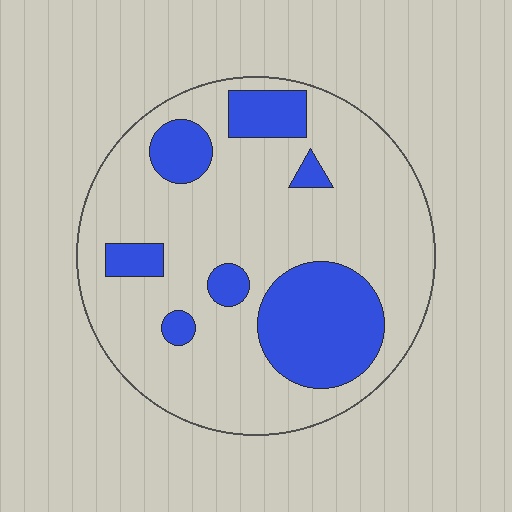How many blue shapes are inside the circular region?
7.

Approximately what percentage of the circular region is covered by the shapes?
Approximately 25%.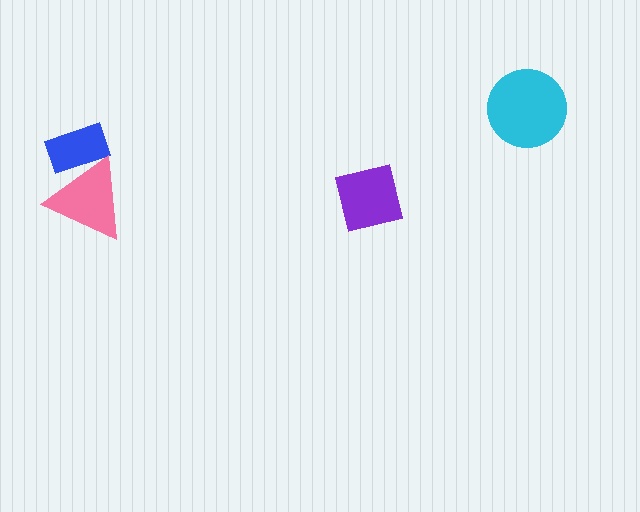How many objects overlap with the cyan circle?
0 objects overlap with the cyan circle.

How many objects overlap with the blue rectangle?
1 object overlaps with the blue rectangle.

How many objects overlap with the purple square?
0 objects overlap with the purple square.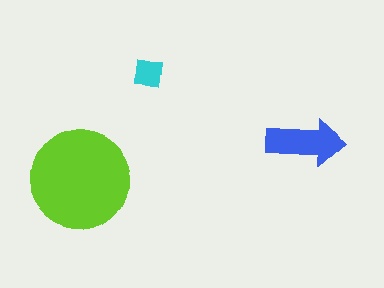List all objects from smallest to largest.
The cyan square, the blue arrow, the lime circle.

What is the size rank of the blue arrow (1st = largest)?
2nd.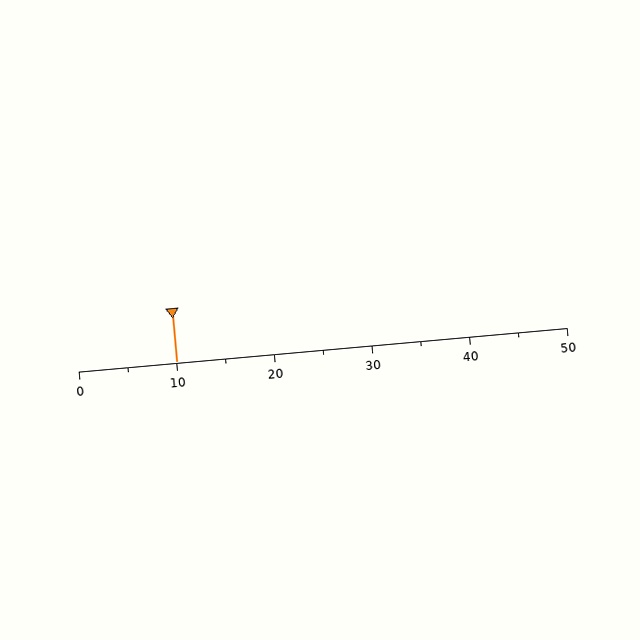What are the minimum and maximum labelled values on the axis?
The axis runs from 0 to 50.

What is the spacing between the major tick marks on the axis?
The major ticks are spaced 10 apart.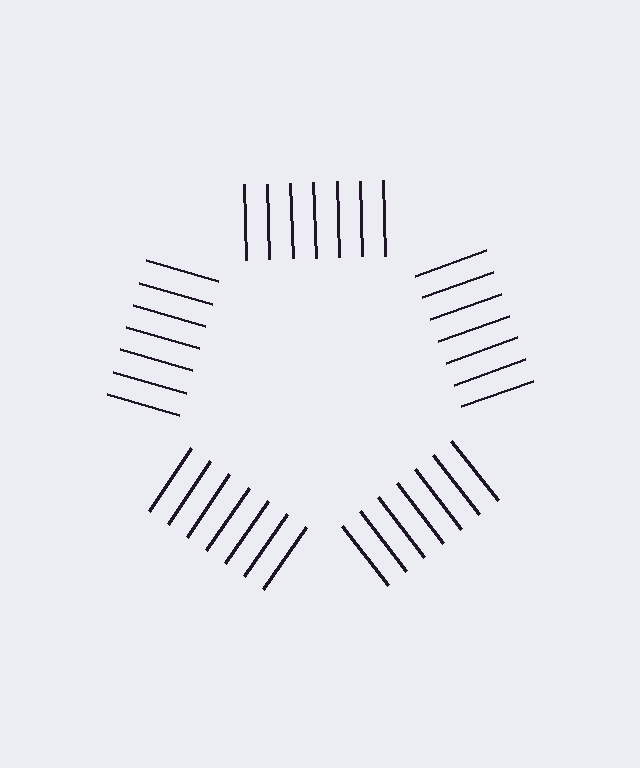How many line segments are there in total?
35 — 7 along each of the 5 edges.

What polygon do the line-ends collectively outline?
An illusory pentagon — the line segments terminate on its edges but no continuous stroke is drawn.